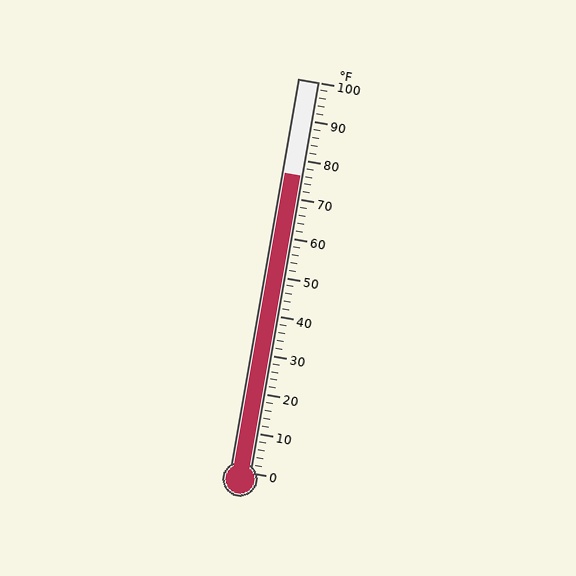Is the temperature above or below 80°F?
The temperature is below 80°F.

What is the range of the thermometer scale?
The thermometer scale ranges from 0°F to 100°F.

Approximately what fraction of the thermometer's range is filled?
The thermometer is filled to approximately 75% of its range.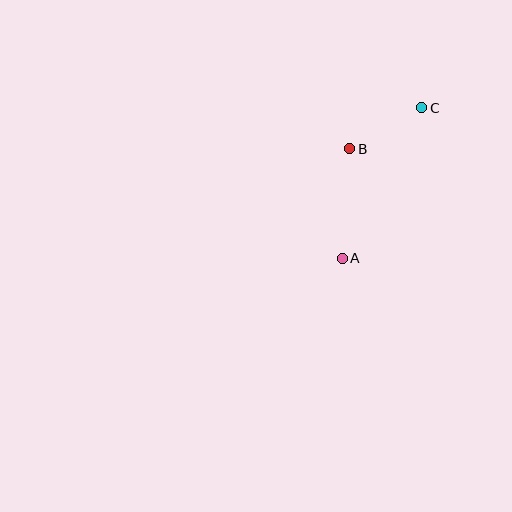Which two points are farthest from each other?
Points A and C are farthest from each other.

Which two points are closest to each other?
Points B and C are closest to each other.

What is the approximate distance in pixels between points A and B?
The distance between A and B is approximately 110 pixels.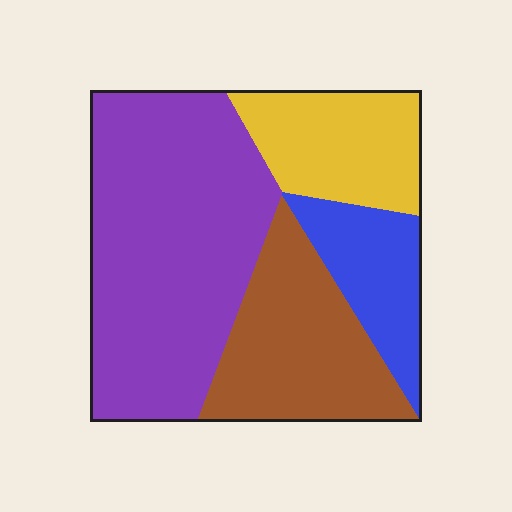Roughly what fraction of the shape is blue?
Blue covers around 15% of the shape.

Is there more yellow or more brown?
Brown.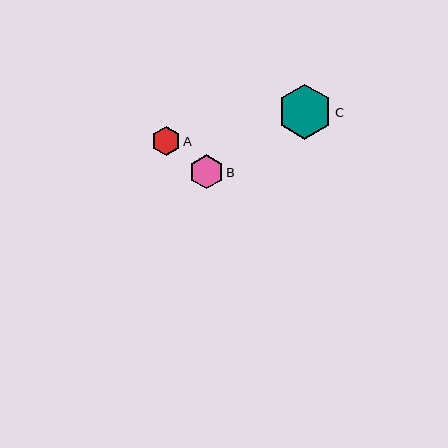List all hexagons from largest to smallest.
From largest to smallest: C, B, A.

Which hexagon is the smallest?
Hexagon A is the smallest with a size of approximately 29 pixels.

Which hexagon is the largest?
Hexagon C is the largest with a size of approximately 55 pixels.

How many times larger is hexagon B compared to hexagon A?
Hexagon B is approximately 1.2 times the size of hexagon A.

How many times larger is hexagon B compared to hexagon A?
Hexagon B is approximately 1.2 times the size of hexagon A.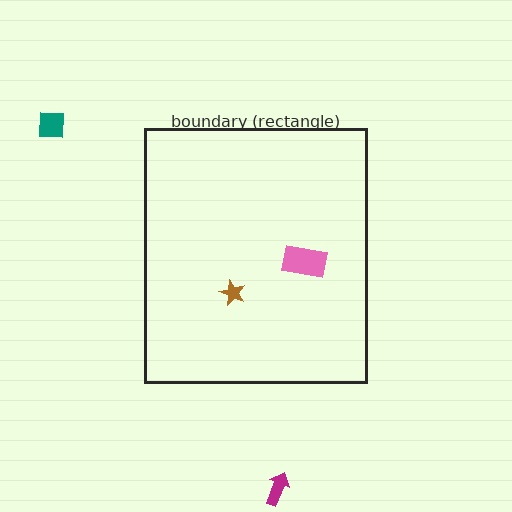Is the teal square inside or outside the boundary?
Outside.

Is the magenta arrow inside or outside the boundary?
Outside.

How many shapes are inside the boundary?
2 inside, 2 outside.